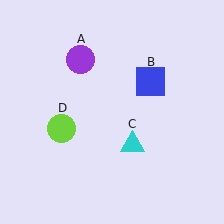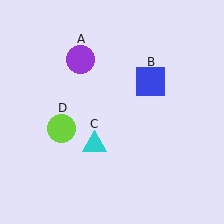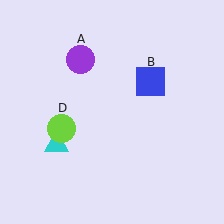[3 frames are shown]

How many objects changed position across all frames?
1 object changed position: cyan triangle (object C).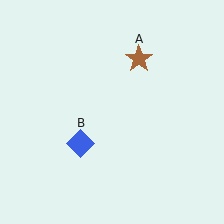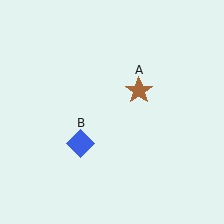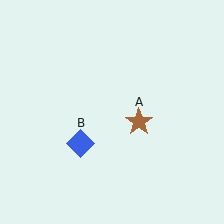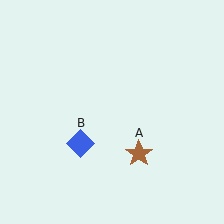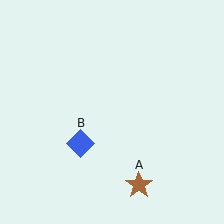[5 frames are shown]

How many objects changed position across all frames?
1 object changed position: brown star (object A).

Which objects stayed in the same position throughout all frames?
Blue diamond (object B) remained stationary.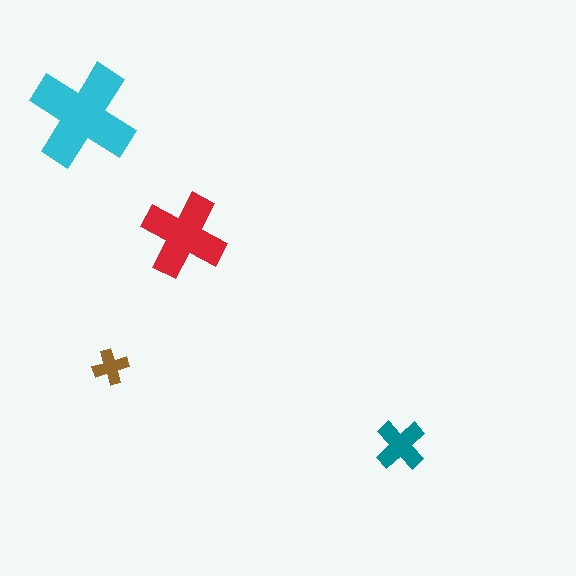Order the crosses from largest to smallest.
the cyan one, the red one, the teal one, the brown one.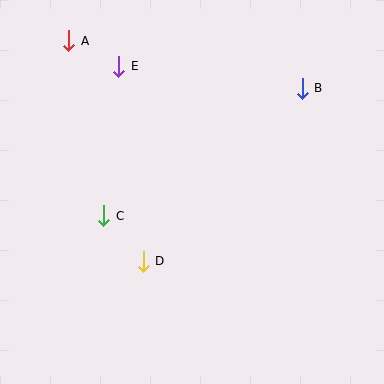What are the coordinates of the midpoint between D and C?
The midpoint between D and C is at (124, 238).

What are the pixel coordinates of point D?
Point D is at (143, 261).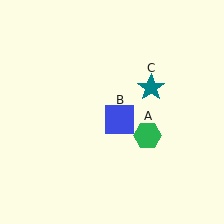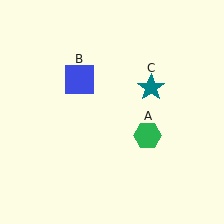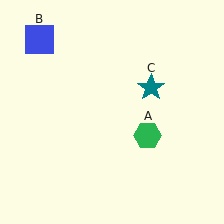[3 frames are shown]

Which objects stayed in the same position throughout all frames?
Green hexagon (object A) and teal star (object C) remained stationary.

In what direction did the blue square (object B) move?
The blue square (object B) moved up and to the left.